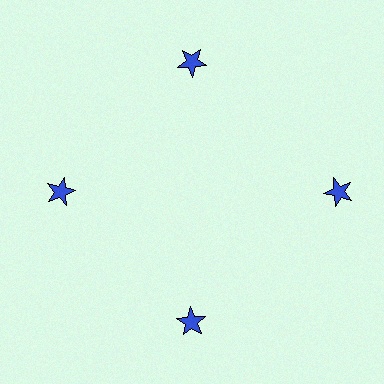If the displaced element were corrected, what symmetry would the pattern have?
It would have 4-fold rotational symmetry — the pattern would map onto itself every 90 degrees.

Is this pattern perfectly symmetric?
No. The 4 blue stars are arranged in a ring, but one element near the 3 o'clock position is pushed outward from the center, breaking the 4-fold rotational symmetry.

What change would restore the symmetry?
The symmetry would be restored by moving it inward, back onto the ring so that all 4 stars sit at equal angles and equal distance from the center.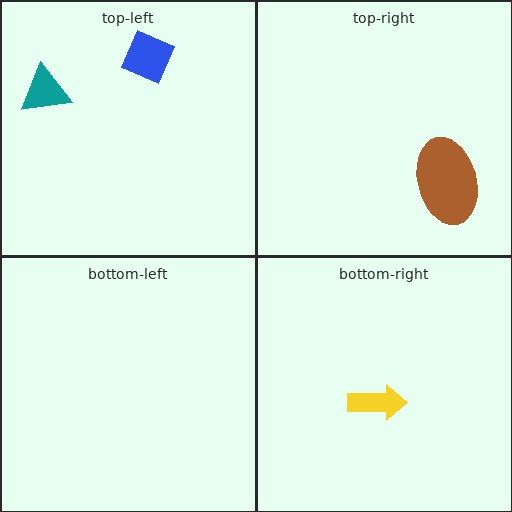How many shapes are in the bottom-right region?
1.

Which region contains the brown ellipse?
The top-right region.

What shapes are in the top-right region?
The brown ellipse.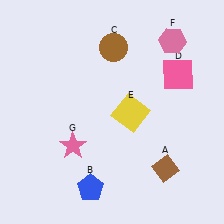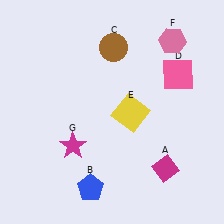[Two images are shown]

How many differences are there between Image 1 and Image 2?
There are 2 differences between the two images.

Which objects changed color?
A changed from brown to magenta. G changed from pink to magenta.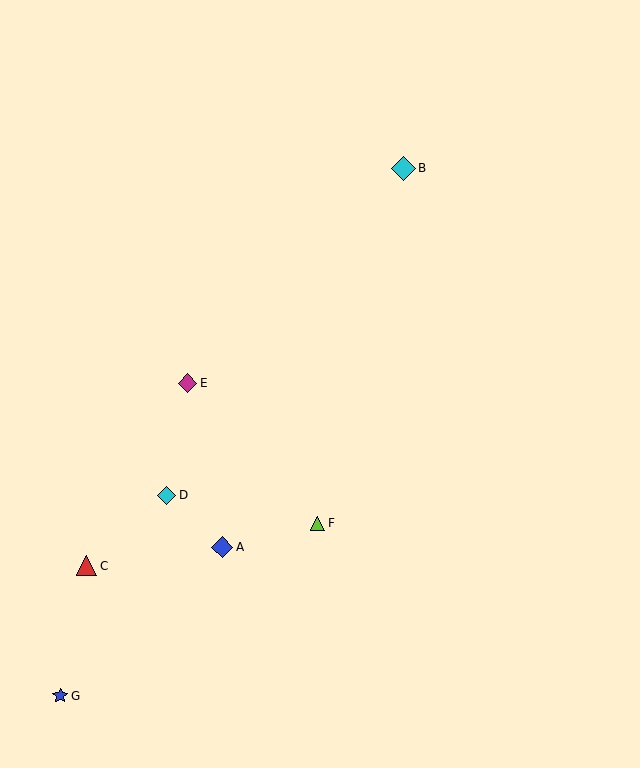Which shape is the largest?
The cyan diamond (labeled B) is the largest.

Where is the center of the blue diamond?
The center of the blue diamond is at (222, 547).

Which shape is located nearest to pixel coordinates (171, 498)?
The cyan diamond (labeled D) at (167, 495) is nearest to that location.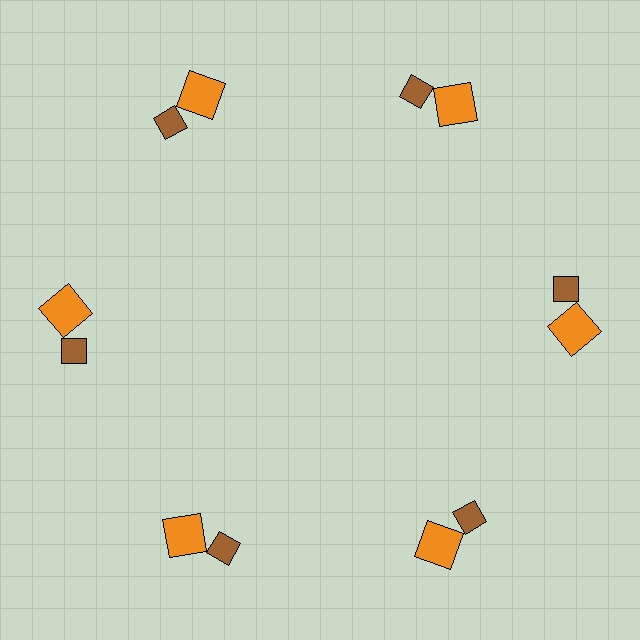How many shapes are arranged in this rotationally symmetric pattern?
There are 12 shapes, arranged in 6 groups of 2.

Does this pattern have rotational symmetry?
Yes, this pattern has 6-fold rotational symmetry. It looks the same after rotating 60 degrees around the center.